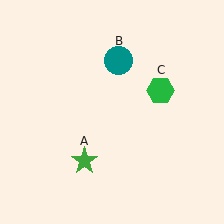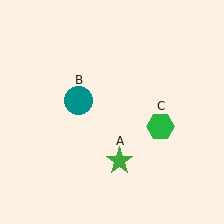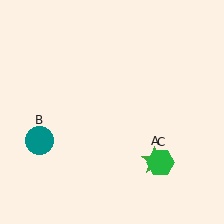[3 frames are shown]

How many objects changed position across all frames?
3 objects changed position: green star (object A), teal circle (object B), green hexagon (object C).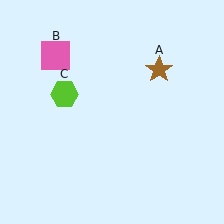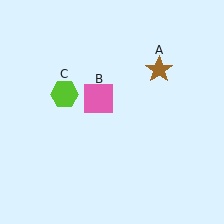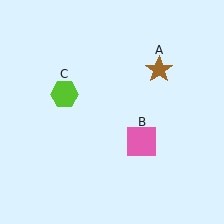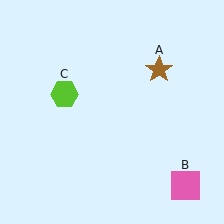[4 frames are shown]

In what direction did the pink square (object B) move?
The pink square (object B) moved down and to the right.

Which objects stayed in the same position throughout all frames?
Brown star (object A) and lime hexagon (object C) remained stationary.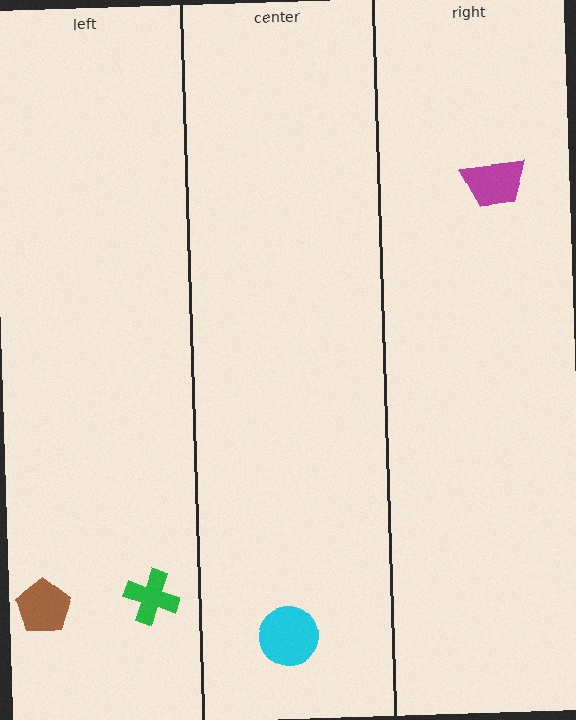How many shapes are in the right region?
1.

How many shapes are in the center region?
1.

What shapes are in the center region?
The cyan circle.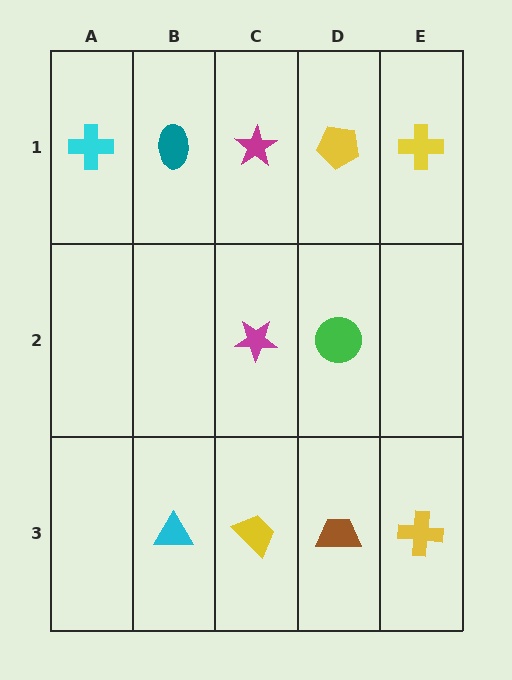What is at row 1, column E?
A yellow cross.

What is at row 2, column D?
A green circle.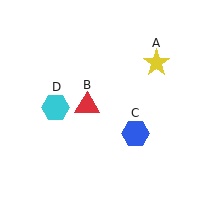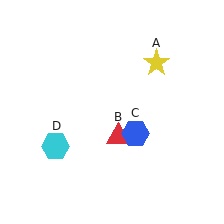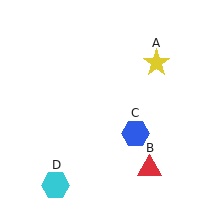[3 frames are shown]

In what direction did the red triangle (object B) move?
The red triangle (object B) moved down and to the right.